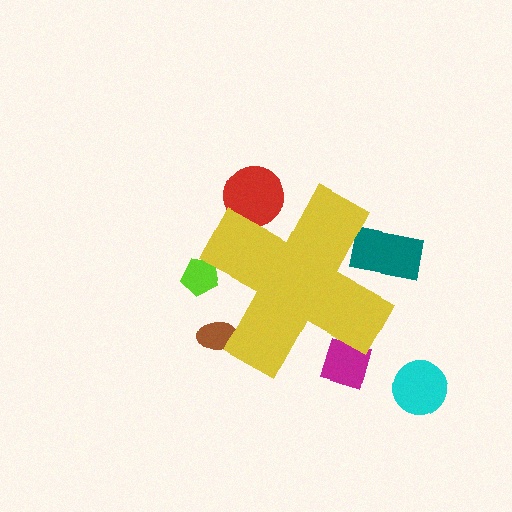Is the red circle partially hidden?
Yes, the red circle is partially hidden behind the yellow cross.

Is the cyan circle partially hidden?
No, the cyan circle is fully visible.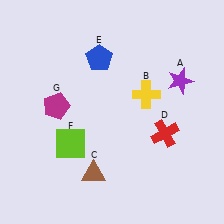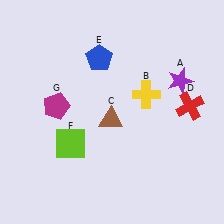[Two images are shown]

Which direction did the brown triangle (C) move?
The brown triangle (C) moved up.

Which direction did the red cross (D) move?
The red cross (D) moved up.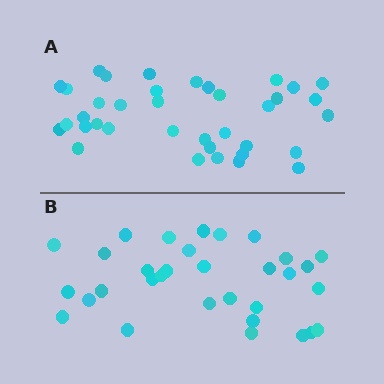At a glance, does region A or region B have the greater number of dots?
Region A (the top region) has more dots.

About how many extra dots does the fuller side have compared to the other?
Region A has about 5 more dots than region B.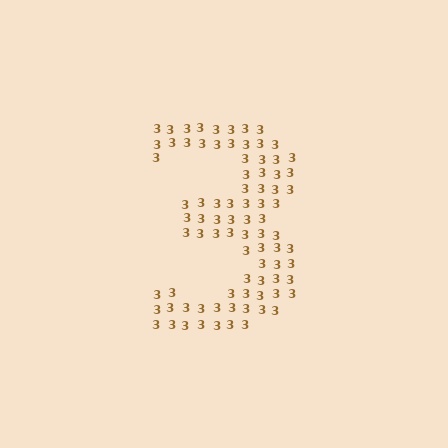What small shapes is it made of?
It is made of small digit 3's.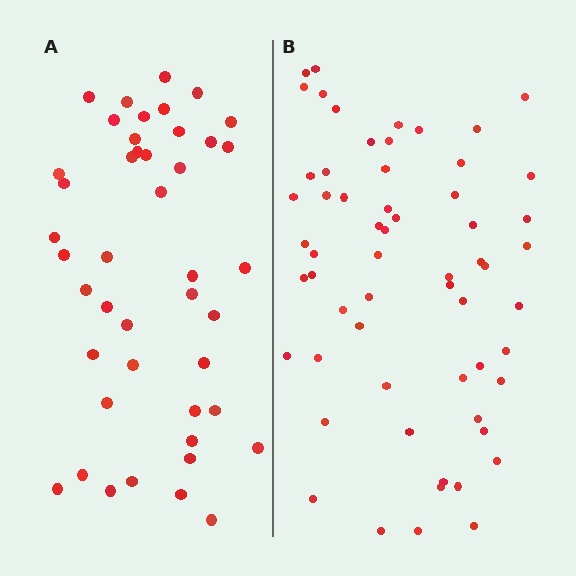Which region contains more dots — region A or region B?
Region B (the right region) has more dots.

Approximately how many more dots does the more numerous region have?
Region B has approximately 15 more dots than region A.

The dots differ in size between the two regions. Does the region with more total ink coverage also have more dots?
No. Region A has more total ink coverage because its dots are larger, but region B actually contains more individual dots. Total area can be misleading — the number of items is what matters here.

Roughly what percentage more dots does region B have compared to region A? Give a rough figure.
About 35% more.